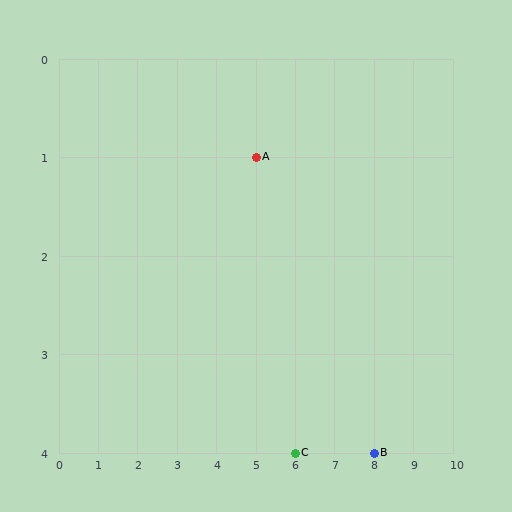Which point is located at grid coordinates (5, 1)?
Point A is at (5, 1).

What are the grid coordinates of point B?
Point B is at grid coordinates (8, 4).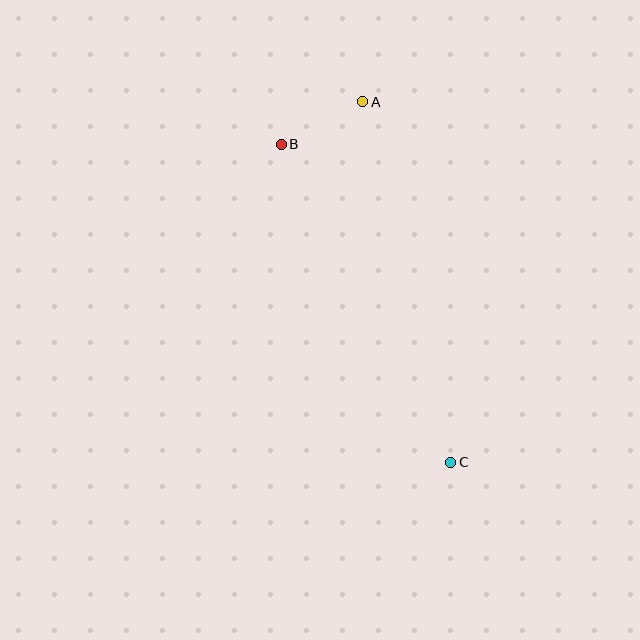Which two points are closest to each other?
Points A and B are closest to each other.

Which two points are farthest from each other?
Points A and C are farthest from each other.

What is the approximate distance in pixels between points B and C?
The distance between B and C is approximately 360 pixels.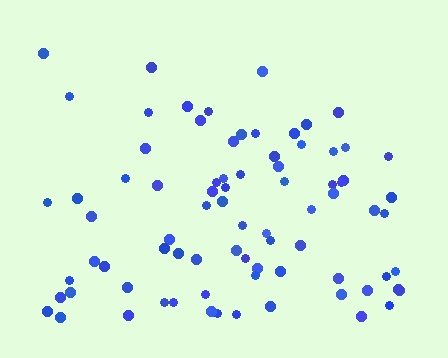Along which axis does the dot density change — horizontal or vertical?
Vertical.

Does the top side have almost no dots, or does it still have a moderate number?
Still a moderate number, just noticeably fewer than the bottom.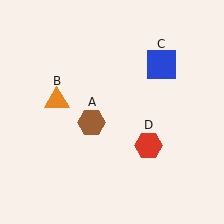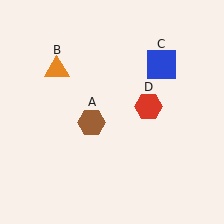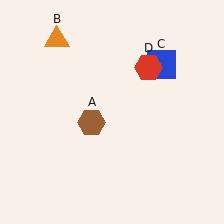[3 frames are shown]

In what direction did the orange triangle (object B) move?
The orange triangle (object B) moved up.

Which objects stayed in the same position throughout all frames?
Brown hexagon (object A) and blue square (object C) remained stationary.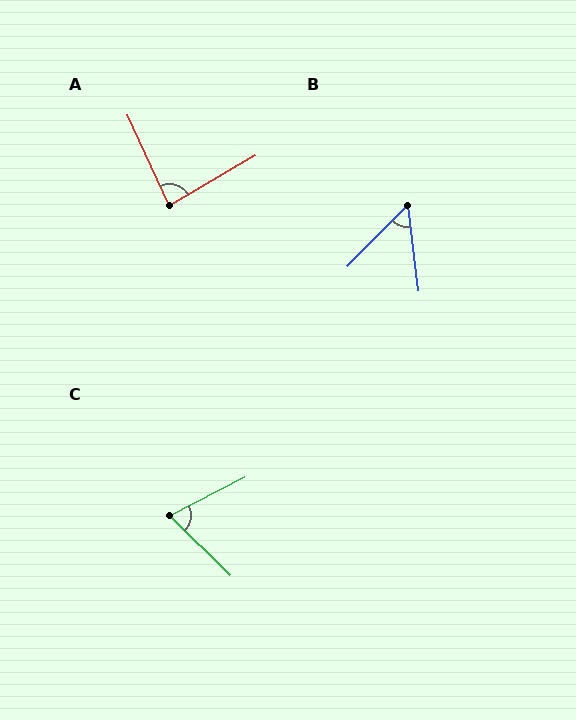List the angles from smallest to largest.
B (52°), C (71°), A (84°).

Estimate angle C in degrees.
Approximately 71 degrees.